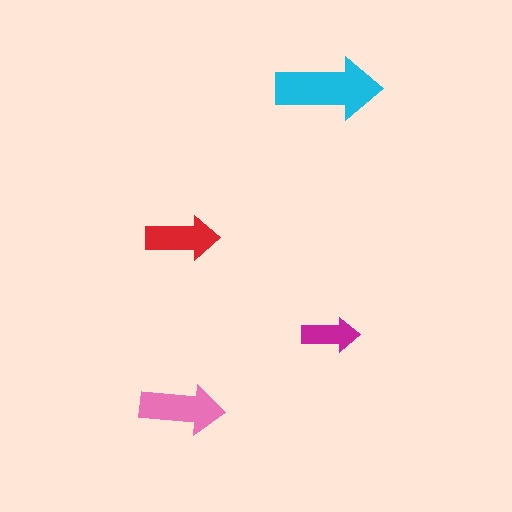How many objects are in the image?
There are 4 objects in the image.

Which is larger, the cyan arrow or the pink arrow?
The cyan one.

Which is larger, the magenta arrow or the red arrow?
The red one.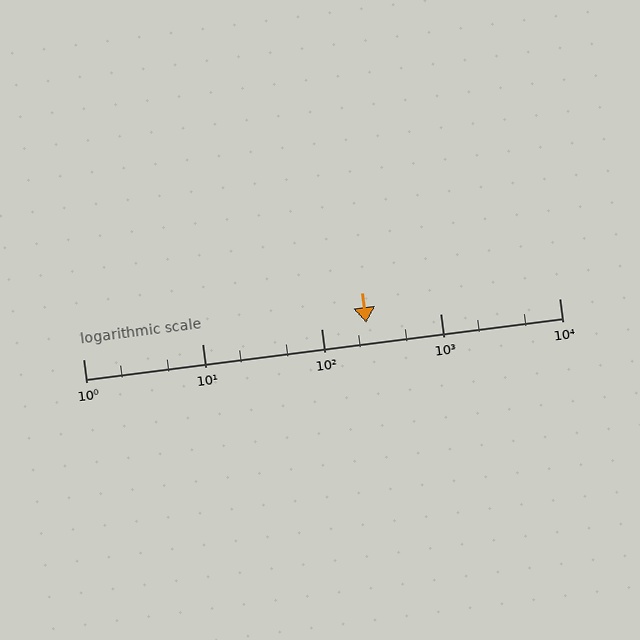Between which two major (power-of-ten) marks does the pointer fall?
The pointer is between 100 and 1000.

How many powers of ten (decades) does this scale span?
The scale spans 4 decades, from 1 to 10000.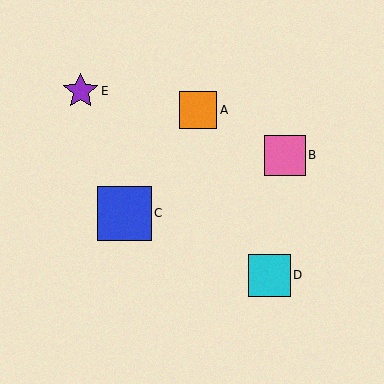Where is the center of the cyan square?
The center of the cyan square is at (270, 275).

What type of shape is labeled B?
Shape B is a pink square.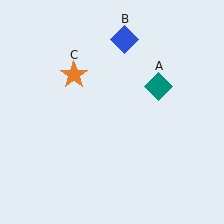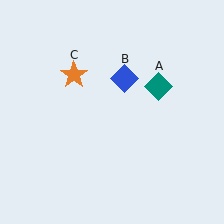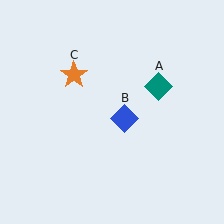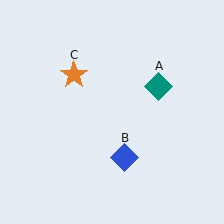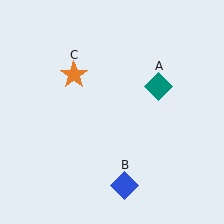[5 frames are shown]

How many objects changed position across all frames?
1 object changed position: blue diamond (object B).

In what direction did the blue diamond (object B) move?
The blue diamond (object B) moved down.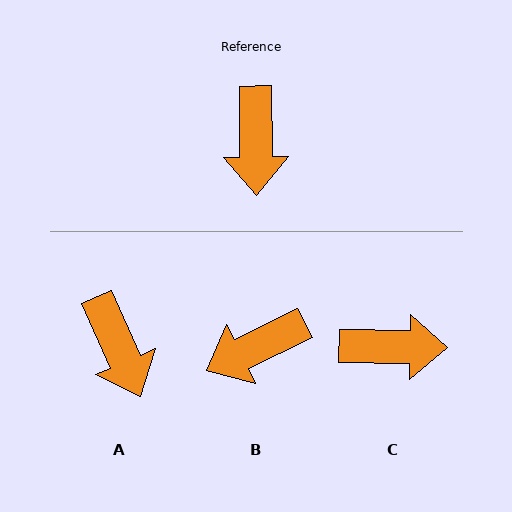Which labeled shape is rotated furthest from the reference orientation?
C, about 88 degrees away.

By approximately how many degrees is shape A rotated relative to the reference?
Approximately 23 degrees counter-clockwise.